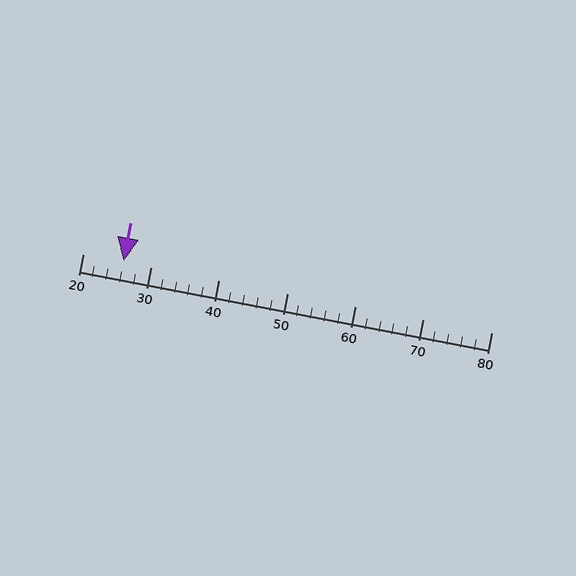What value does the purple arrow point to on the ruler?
The purple arrow points to approximately 26.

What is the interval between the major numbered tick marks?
The major tick marks are spaced 10 units apart.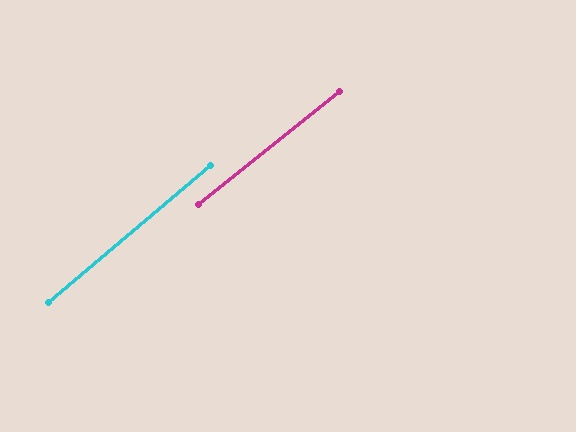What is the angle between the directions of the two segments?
Approximately 2 degrees.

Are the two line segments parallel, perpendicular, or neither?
Parallel — their directions differ by only 1.6°.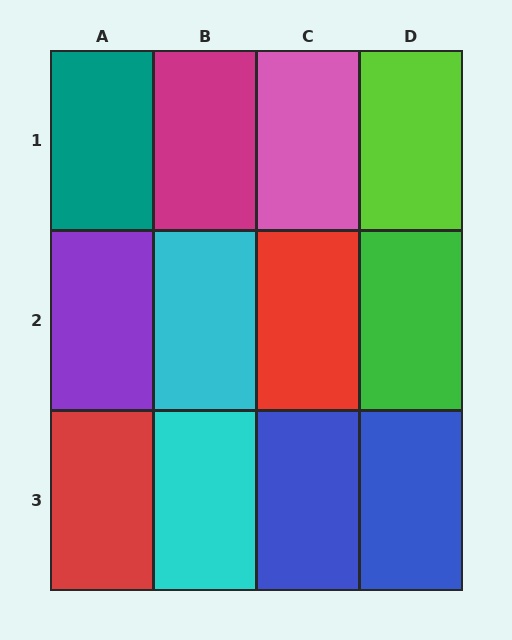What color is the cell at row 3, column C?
Blue.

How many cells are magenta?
1 cell is magenta.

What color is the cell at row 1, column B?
Magenta.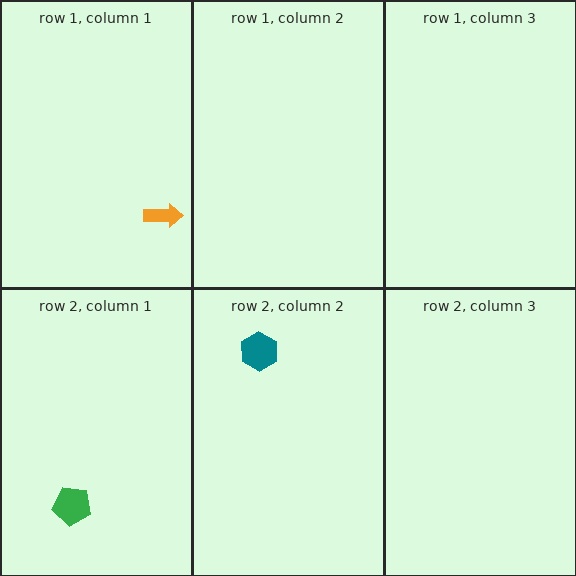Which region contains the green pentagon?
The row 2, column 1 region.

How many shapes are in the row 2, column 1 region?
1.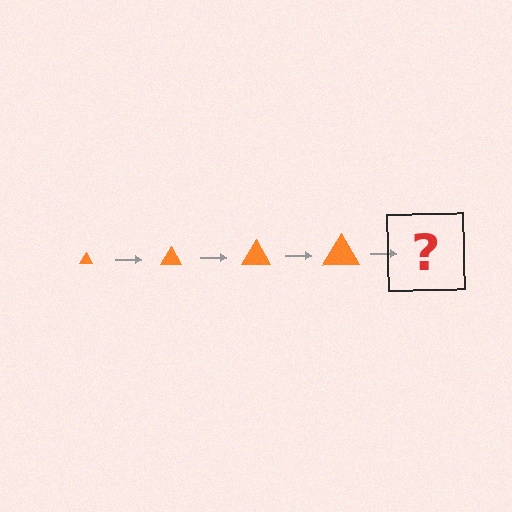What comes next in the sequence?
The next element should be an orange triangle, larger than the previous one.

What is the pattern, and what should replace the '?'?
The pattern is that the triangle gets progressively larger each step. The '?' should be an orange triangle, larger than the previous one.